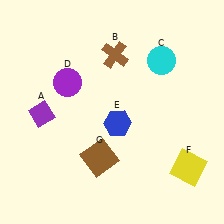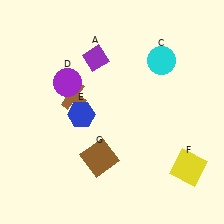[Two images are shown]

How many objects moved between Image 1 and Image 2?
3 objects moved between the two images.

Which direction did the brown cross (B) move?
The brown cross (B) moved left.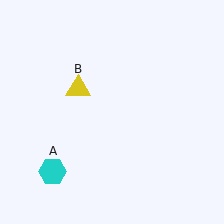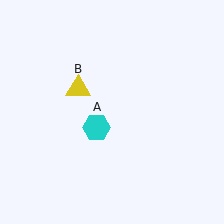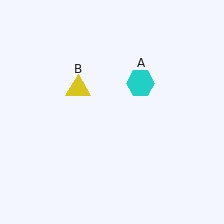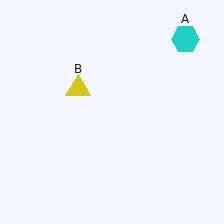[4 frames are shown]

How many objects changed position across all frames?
1 object changed position: cyan hexagon (object A).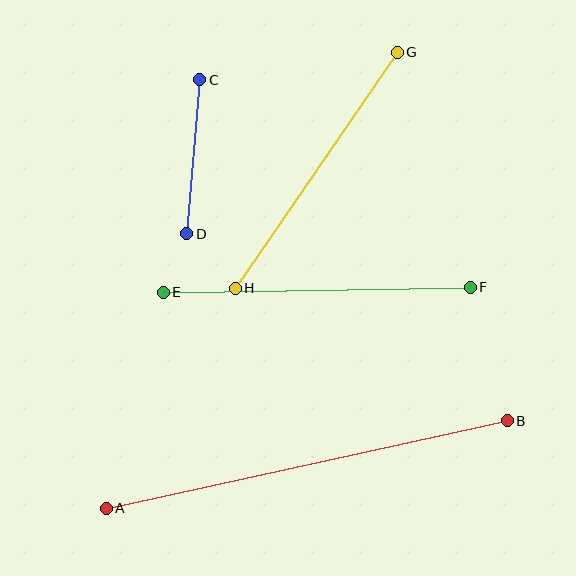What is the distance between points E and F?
The distance is approximately 307 pixels.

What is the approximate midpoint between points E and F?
The midpoint is at approximately (317, 290) pixels.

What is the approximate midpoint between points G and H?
The midpoint is at approximately (316, 170) pixels.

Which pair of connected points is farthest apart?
Points A and B are farthest apart.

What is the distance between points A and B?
The distance is approximately 410 pixels.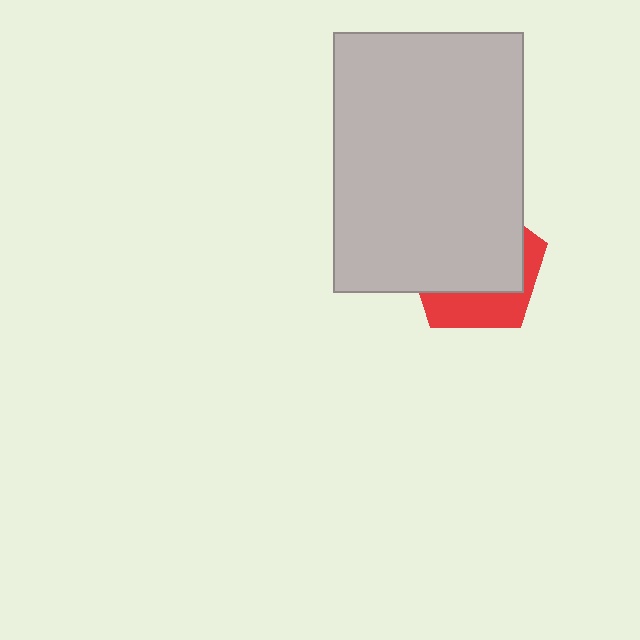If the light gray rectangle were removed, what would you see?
You would see the complete red pentagon.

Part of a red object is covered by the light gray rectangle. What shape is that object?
It is a pentagon.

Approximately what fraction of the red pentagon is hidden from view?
Roughly 67% of the red pentagon is hidden behind the light gray rectangle.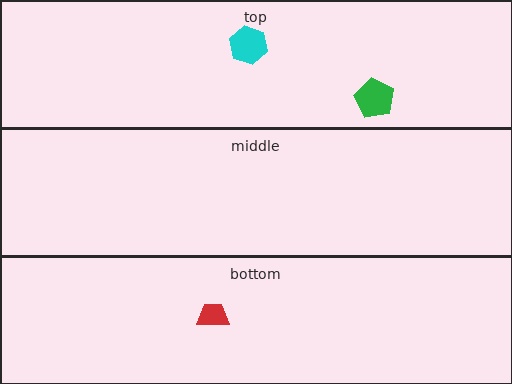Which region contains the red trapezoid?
The bottom region.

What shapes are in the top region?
The green pentagon, the cyan hexagon.